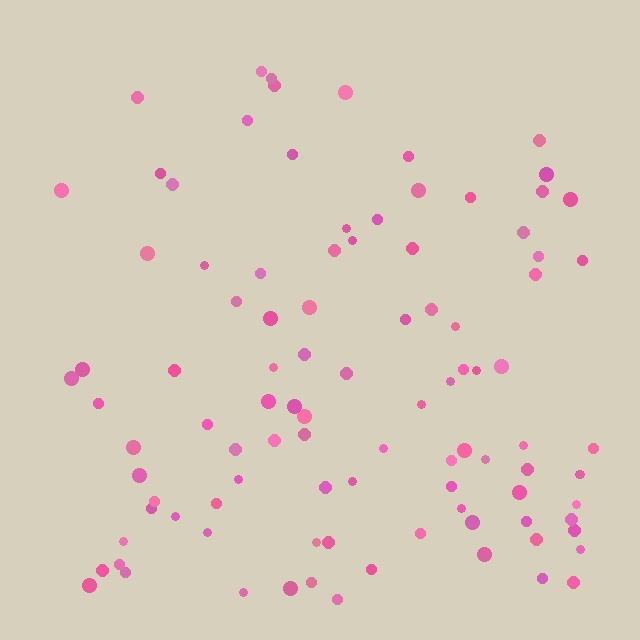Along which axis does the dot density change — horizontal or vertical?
Vertical.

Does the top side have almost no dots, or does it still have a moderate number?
Still a moderate number, just noticeably fewer than the bottom.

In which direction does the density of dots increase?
From top to bottom, with the bottom side densest.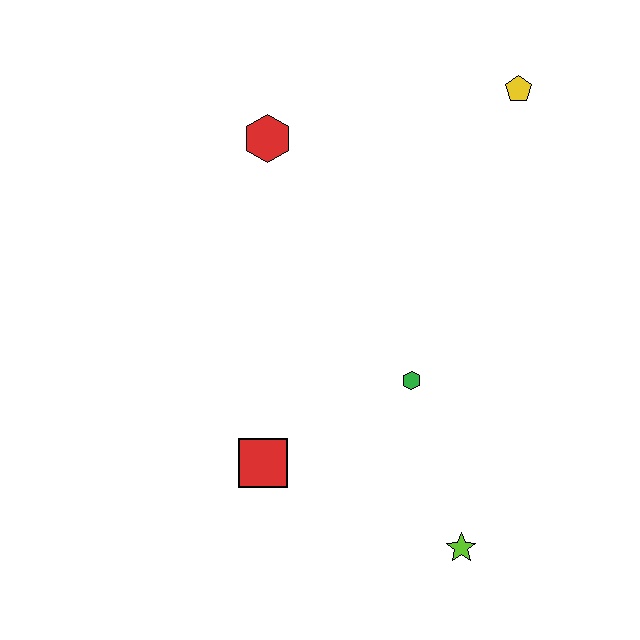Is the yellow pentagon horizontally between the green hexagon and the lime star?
No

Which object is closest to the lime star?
The green hexagon is closest to the lime star.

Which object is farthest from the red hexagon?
The lime star is farthest from the red hexagon.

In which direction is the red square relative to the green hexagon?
The red square is to the left of the green hexagon.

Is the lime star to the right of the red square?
Yes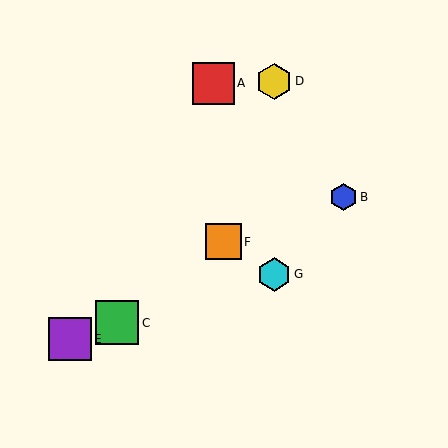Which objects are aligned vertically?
Objects D, G are aligned vertically.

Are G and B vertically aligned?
No, G is at x≈274 and B is at x≈344.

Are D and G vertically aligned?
Yes, both are at x≈274.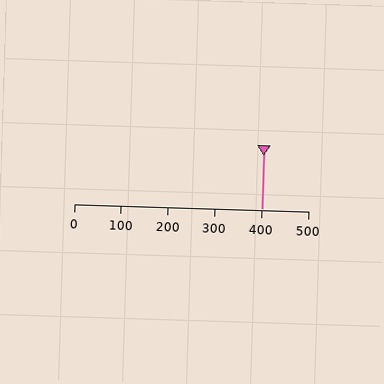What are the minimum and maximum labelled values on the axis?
The axis runs from 0 to 500.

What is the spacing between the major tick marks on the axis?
The major ticks are spaced 100 apart.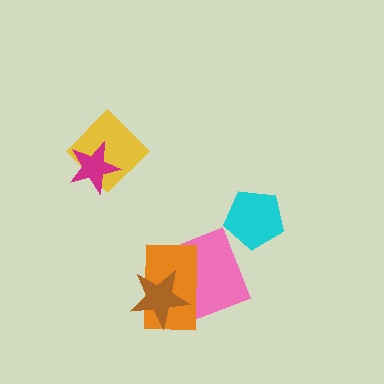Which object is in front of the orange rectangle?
The brown star is in front of the orange rectangle.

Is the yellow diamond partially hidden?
Yes, it is partially covered by another shape.